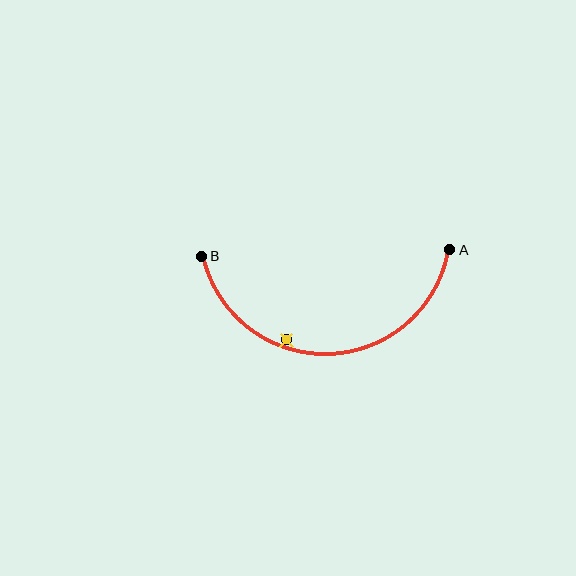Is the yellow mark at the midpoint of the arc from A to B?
No — the yellow mark does not lie on the arc at all. It sits slightly inside the curve.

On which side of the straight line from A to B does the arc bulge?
The arc bulges below the straight line connecting A and B.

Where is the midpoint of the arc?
The arc midpoint is the point on the curve farthest from the straight line joining A and B. It sits below that line.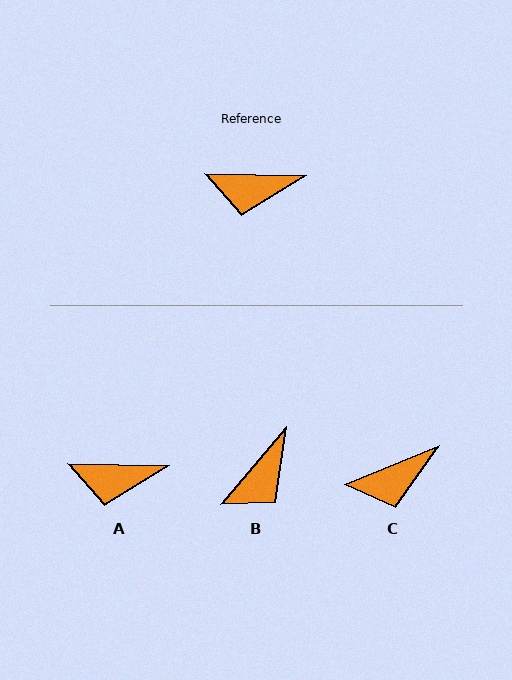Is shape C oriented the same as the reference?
No, it is off by about 23 degrees.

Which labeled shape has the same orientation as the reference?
A.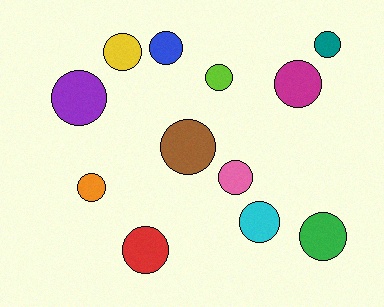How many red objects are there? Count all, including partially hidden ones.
There is 1 red object.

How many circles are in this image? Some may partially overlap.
There are 12 circles.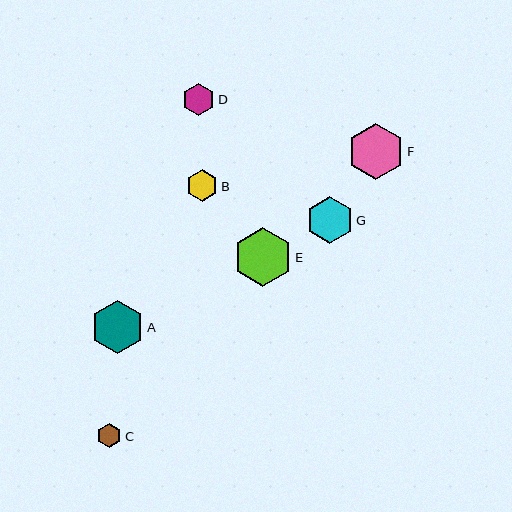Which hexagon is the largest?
Hexagon E is the largest with a size of approximately 58 pixels.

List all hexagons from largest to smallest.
From largest to smallest: E, F, A, G, D, B, C.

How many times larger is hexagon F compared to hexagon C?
Hexagon F is approximately 2.3 times the size of hexagon C.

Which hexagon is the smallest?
Hexagon C is the smallest with a size of approximately 24 pixels.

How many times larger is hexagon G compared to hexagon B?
Hexagon G is approximately 1.5 times the size of hexagon B.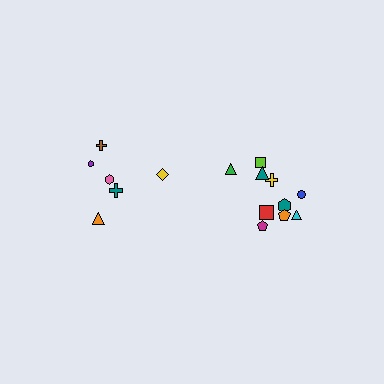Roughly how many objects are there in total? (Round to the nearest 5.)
Roughly 15 objects in total.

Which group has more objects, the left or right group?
The right group.